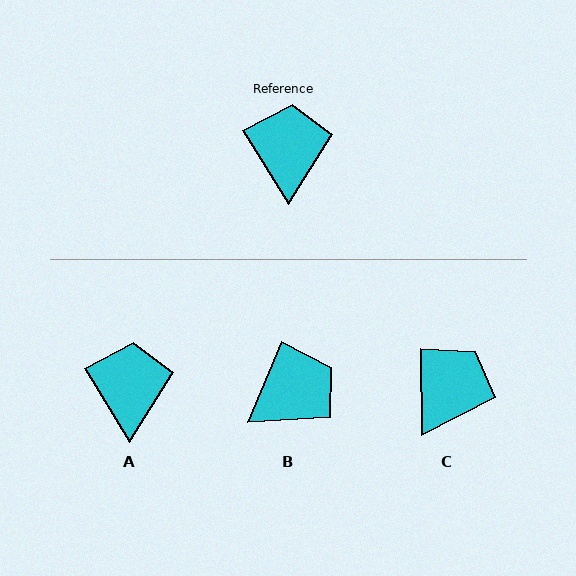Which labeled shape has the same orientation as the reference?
A.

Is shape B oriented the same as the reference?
No, it is off by about 55 degrees.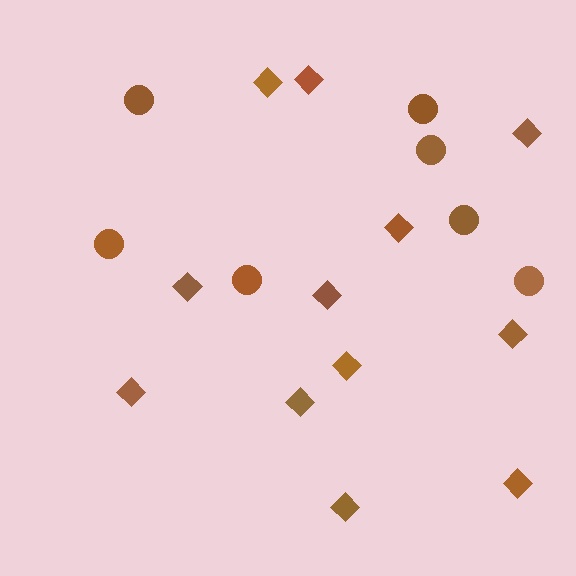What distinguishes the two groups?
There are 2 groups: one group of circles (7) and one group of diamonds (12).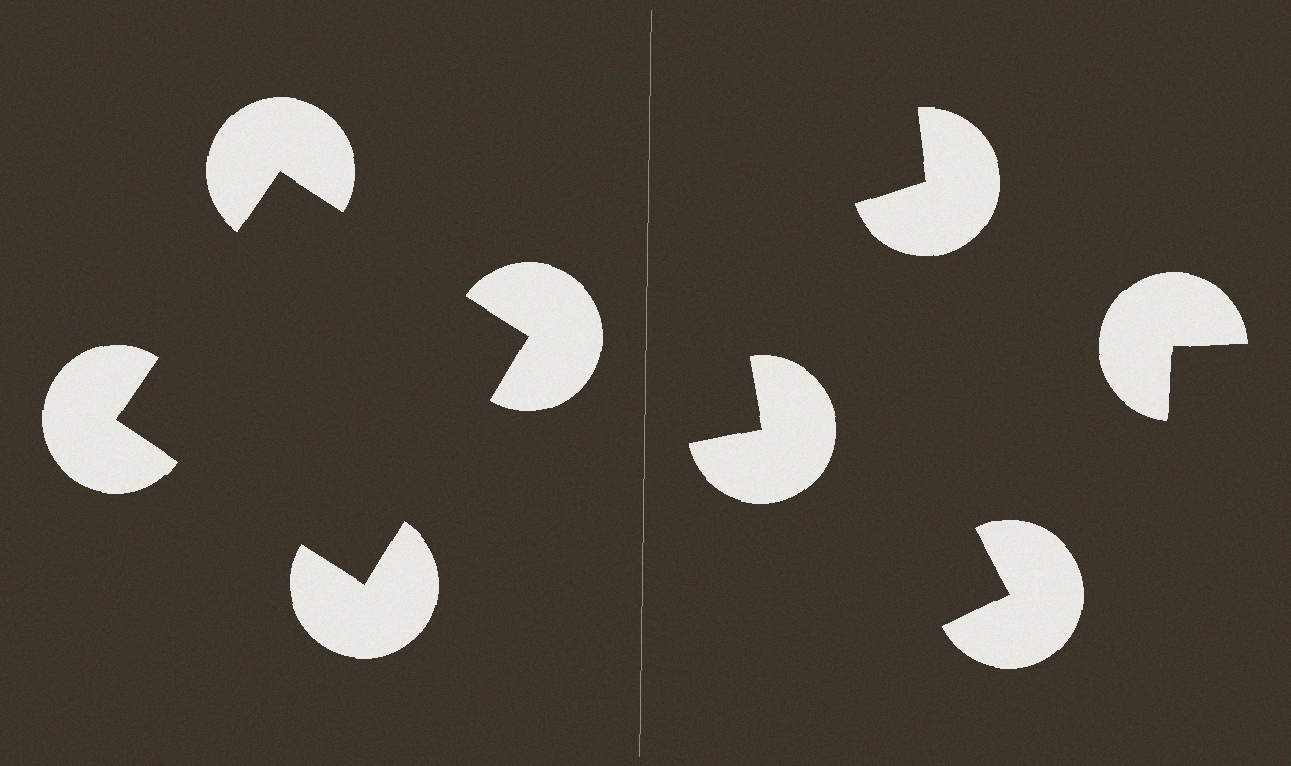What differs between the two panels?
The pac-man discs are positioned identically on both sides; only the wedge orientations differ. On the left they align to a square; on the right they are misaligned.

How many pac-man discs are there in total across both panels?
8 — 4 on each side.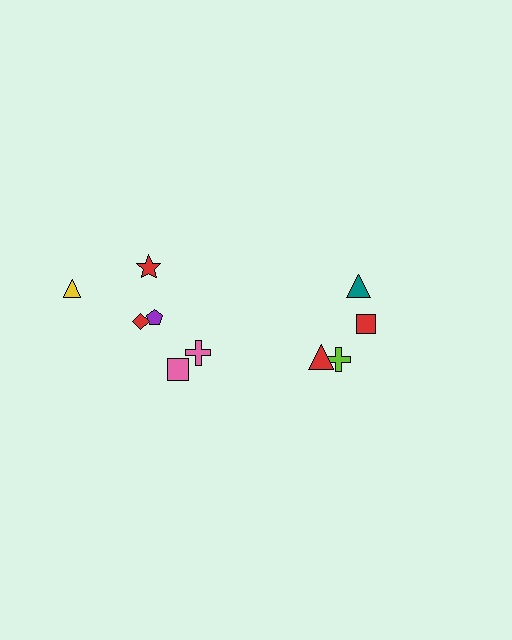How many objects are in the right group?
There are 4 objects.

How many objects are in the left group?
There are 6 objects.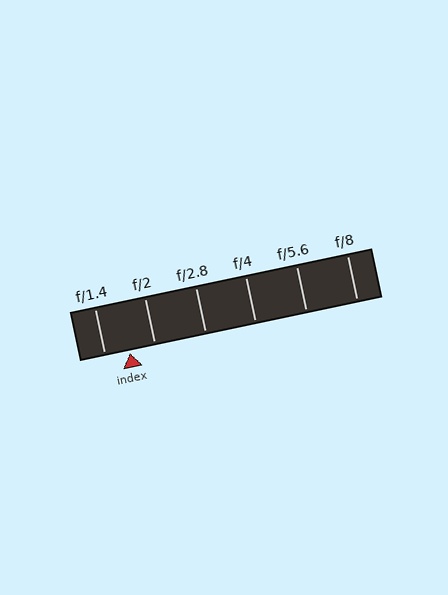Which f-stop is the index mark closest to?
The index mark is closest to f/1.4.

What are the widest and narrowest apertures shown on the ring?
The widest aperture shown is f/1.4 and the narrowest is f/8.